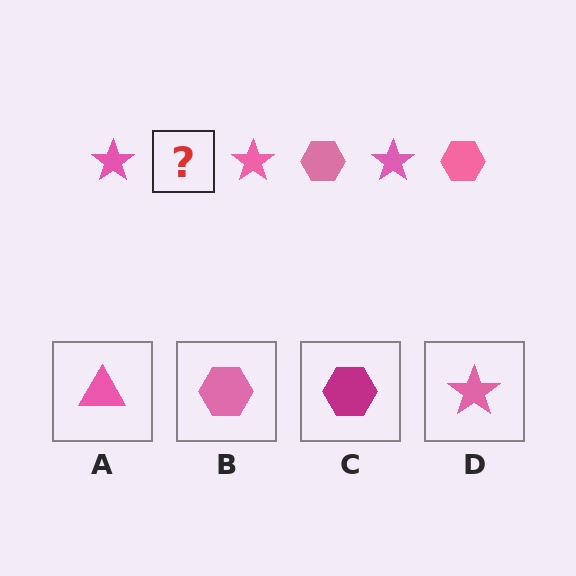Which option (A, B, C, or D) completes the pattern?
B.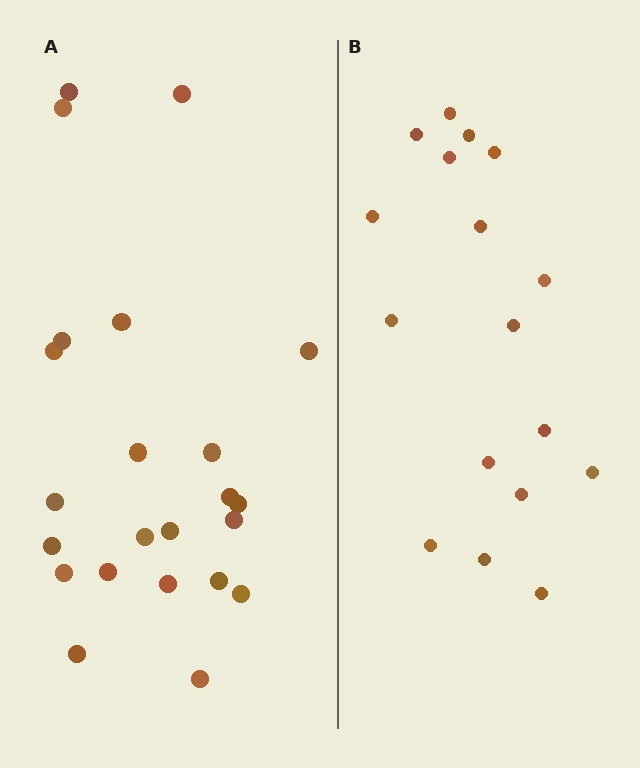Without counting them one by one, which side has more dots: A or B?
Region A (the left region) has more dots.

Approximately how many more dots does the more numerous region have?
Region A has about 6 more dots than region B.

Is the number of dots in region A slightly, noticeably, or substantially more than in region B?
Region A has noticeably more, but not dramatically so. The ratio is roughly 1.4 to 1.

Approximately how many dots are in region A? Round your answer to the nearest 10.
About 20 dots. (The exact count is 23, which rounds to 20.)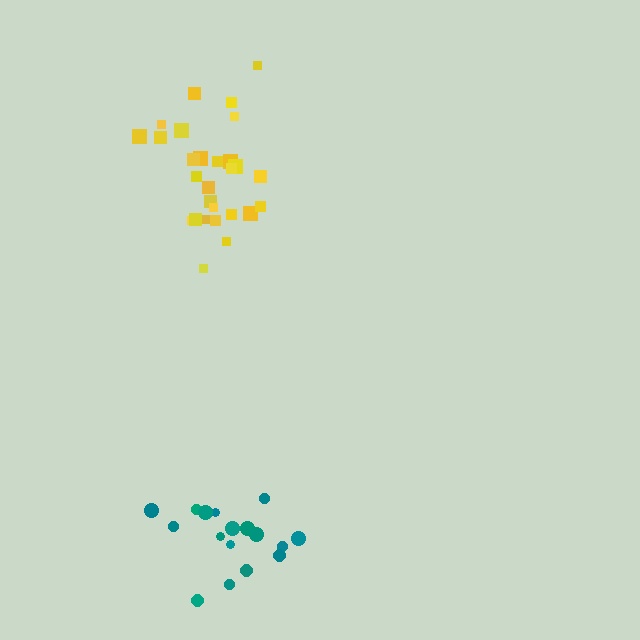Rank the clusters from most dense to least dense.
teal, yellow.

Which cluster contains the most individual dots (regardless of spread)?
Yellow (28).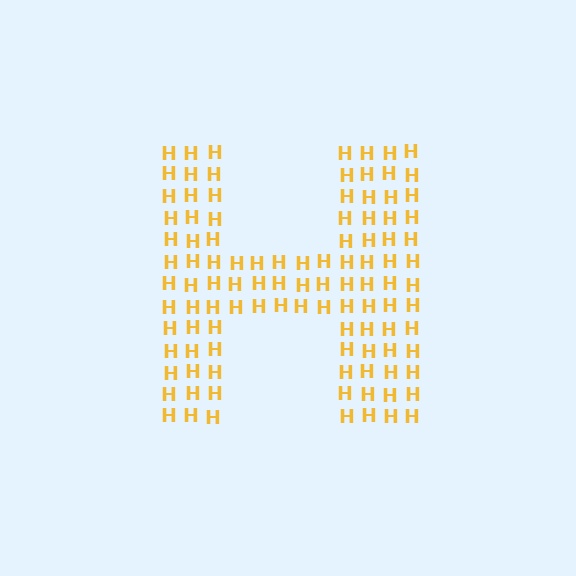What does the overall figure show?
The overall figure shows the letter H.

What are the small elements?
The small elements are letter H's.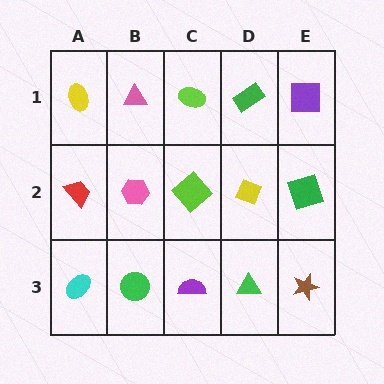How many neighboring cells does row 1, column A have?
2.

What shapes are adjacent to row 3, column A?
A red trapezoid (row 2, column A), a green circle (row 3, column B).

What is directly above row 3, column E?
A green square.